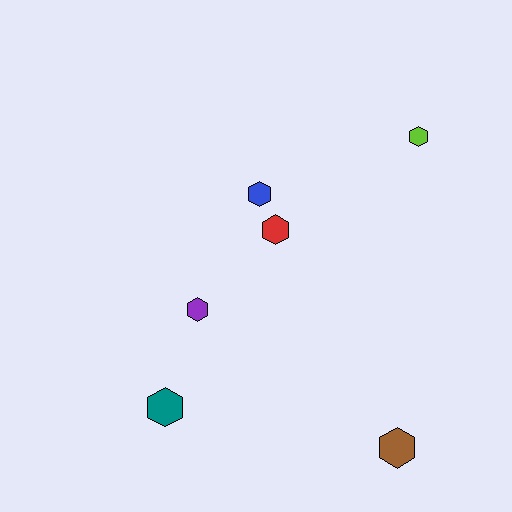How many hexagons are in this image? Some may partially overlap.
There are 6 hexagons.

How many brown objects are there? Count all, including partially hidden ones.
There is 1 brown object.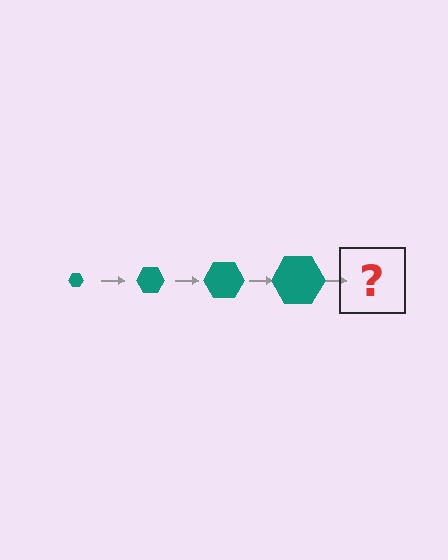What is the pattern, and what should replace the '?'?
The pattern is that the hexagon gets progressively larger each step. The '?' should be a teal hexagon, larger than the previous one.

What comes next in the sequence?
The next element should be a teal hexagon, larger than the previous one.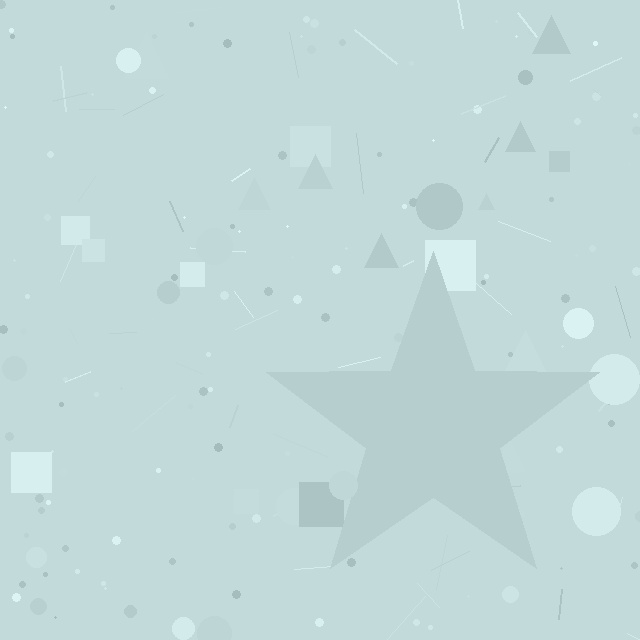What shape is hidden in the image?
A star is hidden in the image.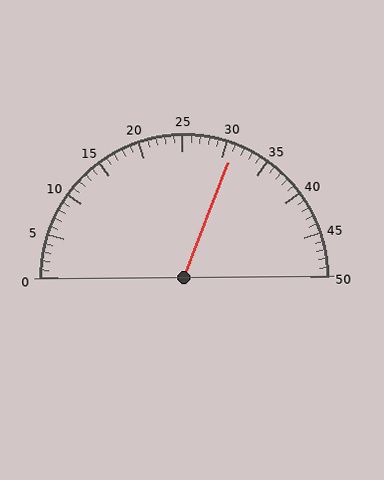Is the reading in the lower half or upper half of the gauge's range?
The reading is in the upper half of the range (0 to 50).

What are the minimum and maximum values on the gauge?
The gauge ranges from 0 to 50.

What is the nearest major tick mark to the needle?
The nearest major tick mark is 30.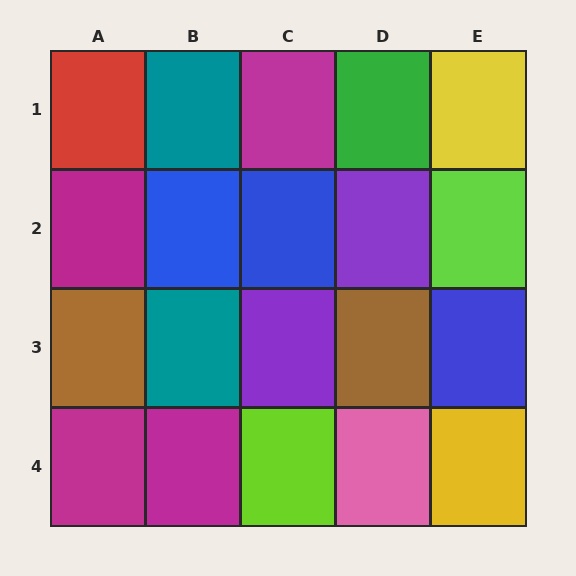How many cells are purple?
2 cells are purple.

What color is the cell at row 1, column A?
Red.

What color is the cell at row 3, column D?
Brown.